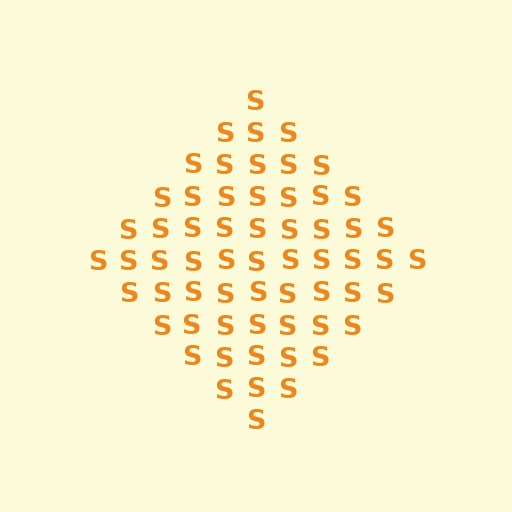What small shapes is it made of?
It is made of small letter S's.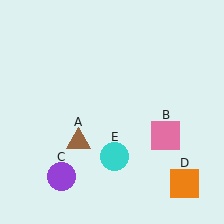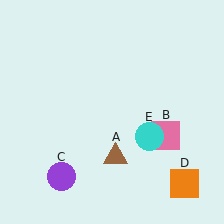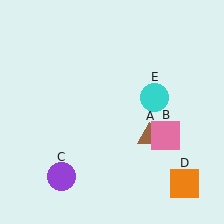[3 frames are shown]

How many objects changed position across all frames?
2 objects changed position: brown triangle (object A), cyan circle (object E).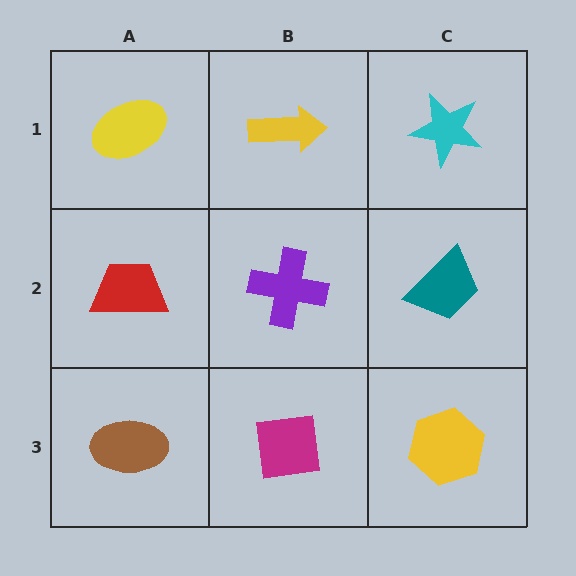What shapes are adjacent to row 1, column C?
A teal trapezoid (row 2, column C), a yellow arrow (row 1, column B).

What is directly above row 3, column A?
A red trapezoid.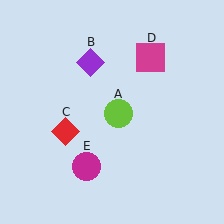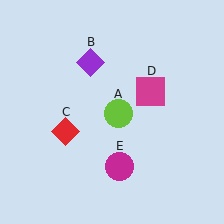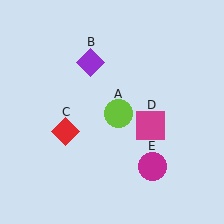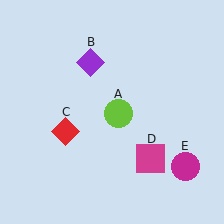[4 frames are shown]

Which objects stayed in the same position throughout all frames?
Lime circle (object A) and purple diamond (object B) and red diamond (object C) remained stationary.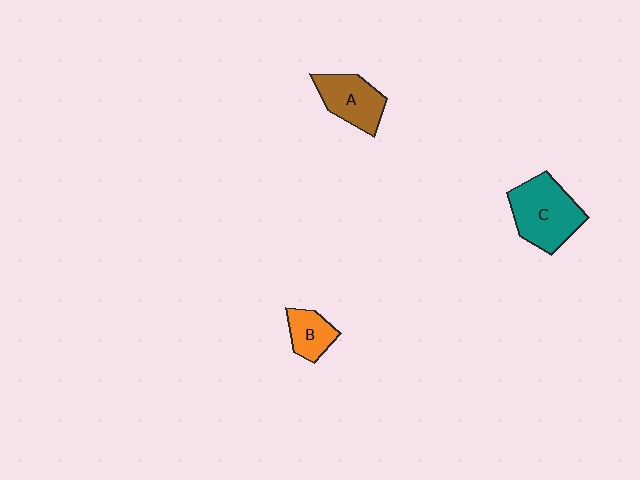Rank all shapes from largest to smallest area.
From largest to smallest: C (teal), A (brown), B (orange).